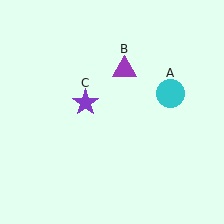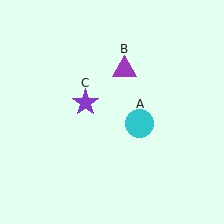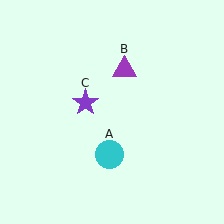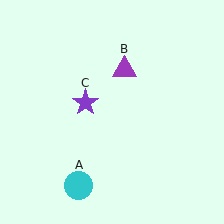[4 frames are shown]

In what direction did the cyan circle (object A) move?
The cyan circle (object A) moved down and to the left.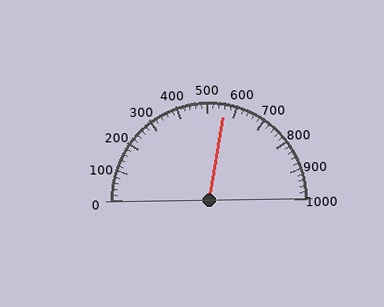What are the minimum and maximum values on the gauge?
The gauge ranges from 0 to 1000.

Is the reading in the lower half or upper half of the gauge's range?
The reading is in the upper half of the range (0 to 1000).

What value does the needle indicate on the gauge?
The needle indicates approximately 560.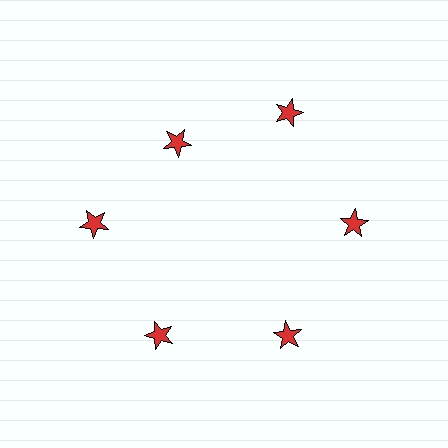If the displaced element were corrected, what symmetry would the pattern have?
It would have 6-fold rotational symmetry — the pattern would map onto itself every 60 degrees.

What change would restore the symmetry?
The symmetry would be restored by moving it outward, back onto the ring so that all 6 stars sit at equal angles and equal distance from the center.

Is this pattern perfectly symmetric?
No. The 6 red stars are arranged in a ring, but one element near the 11 o'clock position is pulled inward toward the center, breaking the 6-fold rotational symmetry.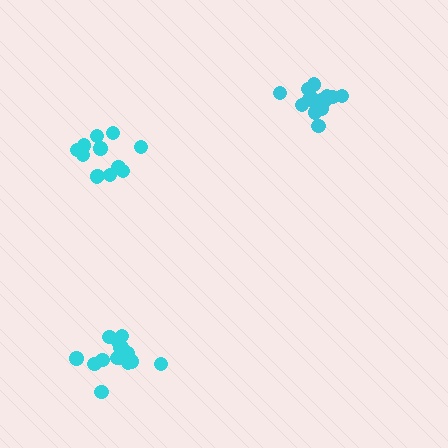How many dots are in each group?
Group 1: 15 dots, Group 2: 12 dots, Group 3: 15 dots (42 total).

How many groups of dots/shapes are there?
There are 3 groups.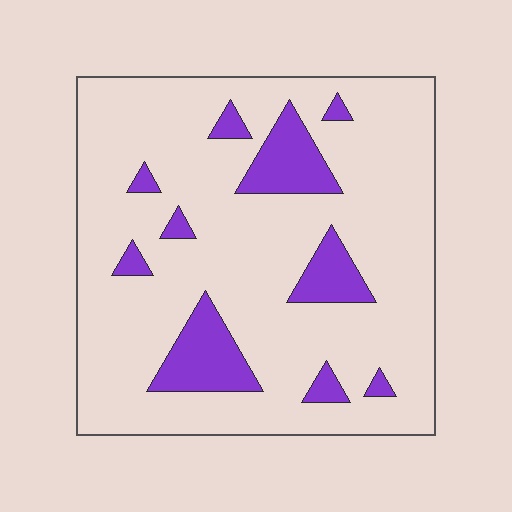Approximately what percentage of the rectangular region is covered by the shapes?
Approximately 15%.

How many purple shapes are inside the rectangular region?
10.